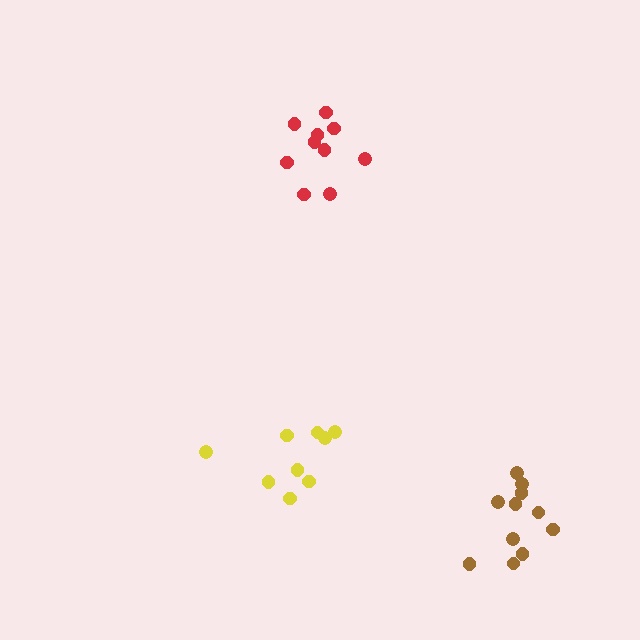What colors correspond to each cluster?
The clusters are colored: yellow, brown, red.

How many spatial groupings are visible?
There are 3 spatial groupings.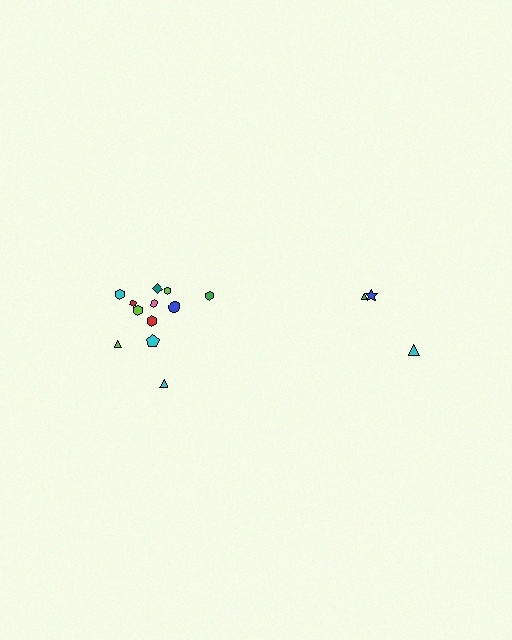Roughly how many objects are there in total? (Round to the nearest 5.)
Roughly 15 objects in total.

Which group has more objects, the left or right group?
The left group.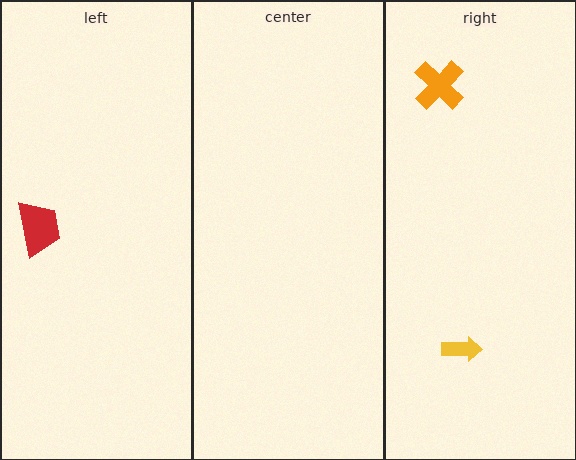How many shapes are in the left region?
1.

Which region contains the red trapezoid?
The left region.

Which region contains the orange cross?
The right region.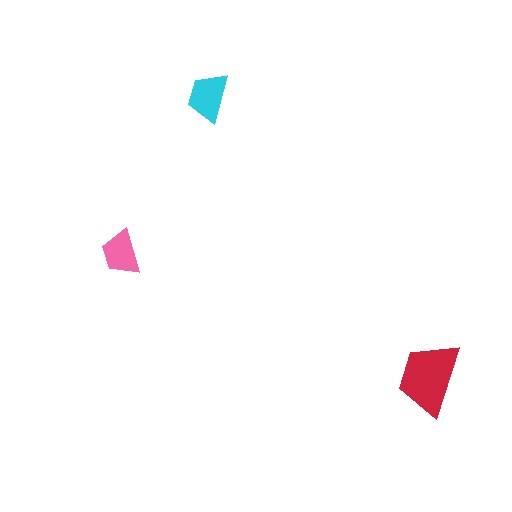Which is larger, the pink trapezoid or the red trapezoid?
The red one.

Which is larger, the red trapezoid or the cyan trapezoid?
The red one.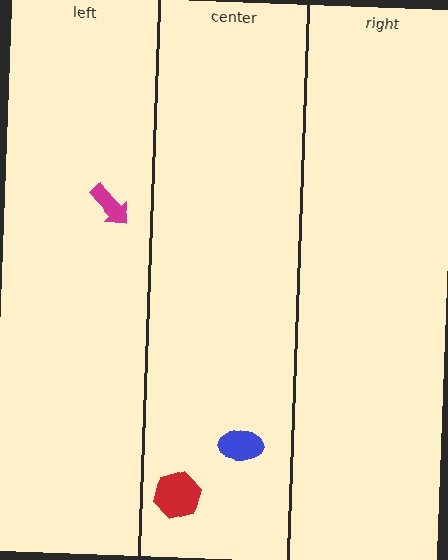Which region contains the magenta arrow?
The left region.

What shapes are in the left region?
The magenta arrow.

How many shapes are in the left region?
1.